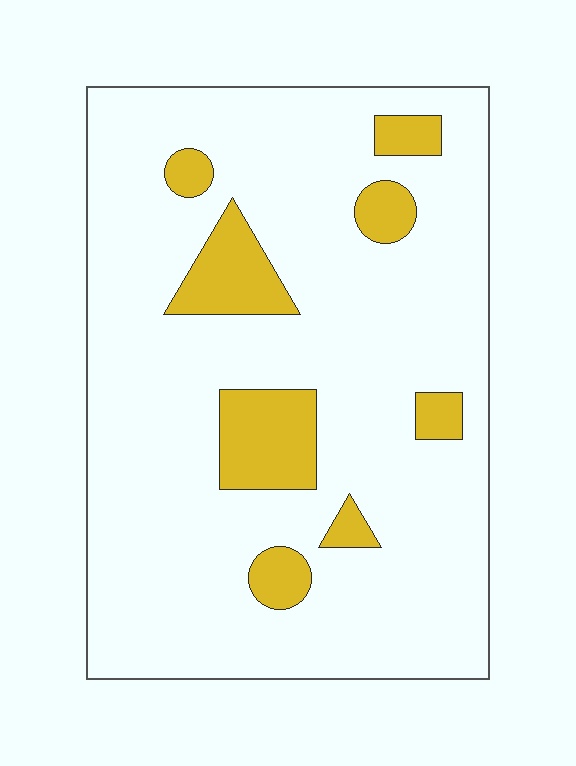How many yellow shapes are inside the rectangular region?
8.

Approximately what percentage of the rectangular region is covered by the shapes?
Approximately 15%.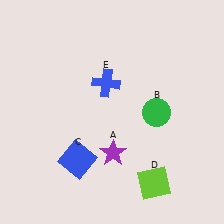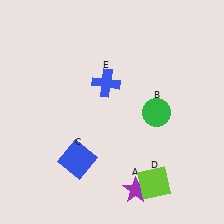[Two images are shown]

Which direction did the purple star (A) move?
The purple star (A) moved down.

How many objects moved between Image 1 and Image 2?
1 object moved between the two images.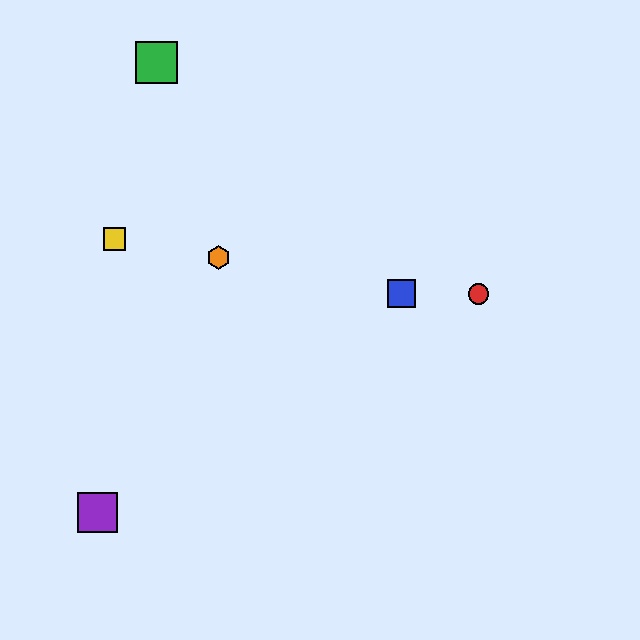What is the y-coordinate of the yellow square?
The yellow square is at y≈239.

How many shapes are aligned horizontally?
2 shapes (the red circle, the blue square) are aligned horizontally.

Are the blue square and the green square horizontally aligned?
No, the blue square is at y≈294 and the green square is at y≈63.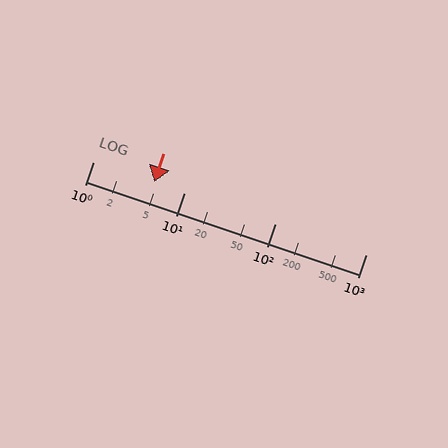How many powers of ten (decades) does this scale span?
The scale spans 3 decades, from 1 to 1000.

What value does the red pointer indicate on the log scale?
The pointer indicates approximately 4.7.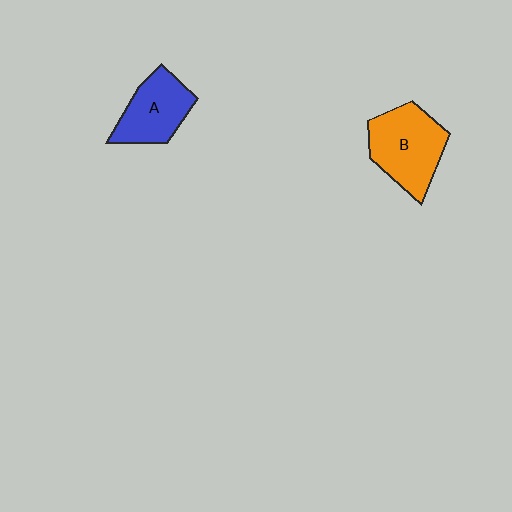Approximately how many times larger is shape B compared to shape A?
Approximately 1.3 times.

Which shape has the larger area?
Shape B (orange).